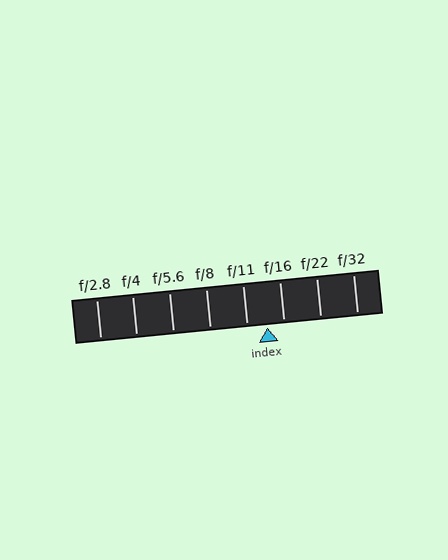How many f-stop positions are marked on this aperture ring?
There are 8 f-stop positions marked.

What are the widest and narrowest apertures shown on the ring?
The widest aperture shown is f/2.8 and the narrowest is f/32.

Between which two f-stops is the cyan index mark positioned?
The index mark is between f/11 and f/16.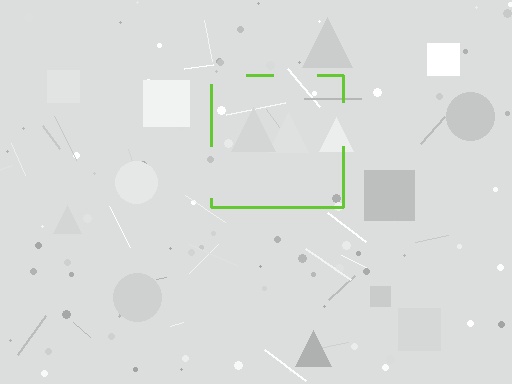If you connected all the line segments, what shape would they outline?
They would outline a square.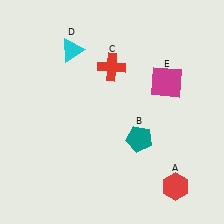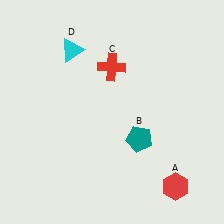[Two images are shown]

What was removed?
The magenta square (E) was removed in Image 2.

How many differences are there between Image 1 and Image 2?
There is 1 difference between the two images.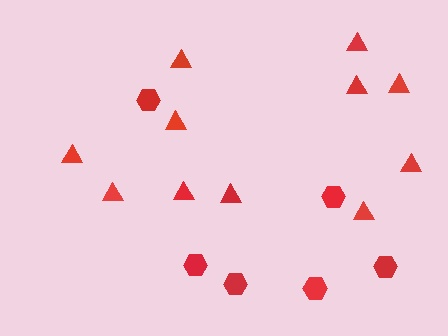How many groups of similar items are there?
There are 2 groups: one group of triangles (11) and one group of hexagons (6).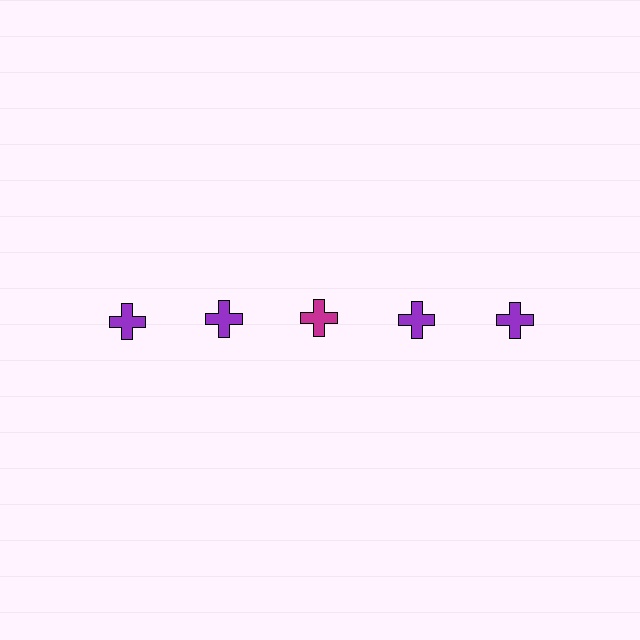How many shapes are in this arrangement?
There are 5 shapes arranged in a grid pattern.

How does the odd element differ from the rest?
It has a different color: magenta instead of purple.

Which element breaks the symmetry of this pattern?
The magenta cross in the top row, center column breaks the symmetry. All other shapes are purple crosses.